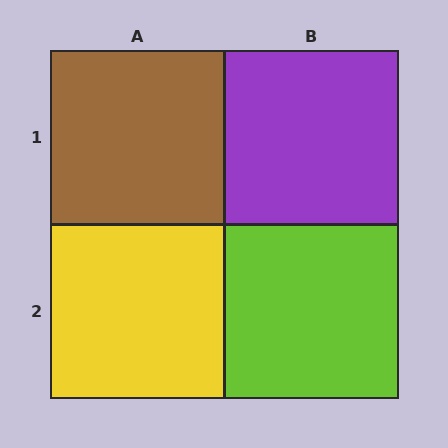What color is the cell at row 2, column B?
Lime.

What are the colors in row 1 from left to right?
Brown, purple.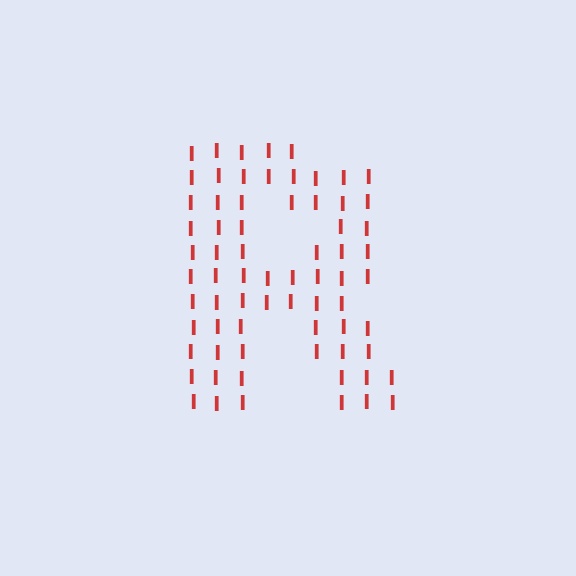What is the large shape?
The large shape is the letter R.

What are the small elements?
The small elements are letter I's.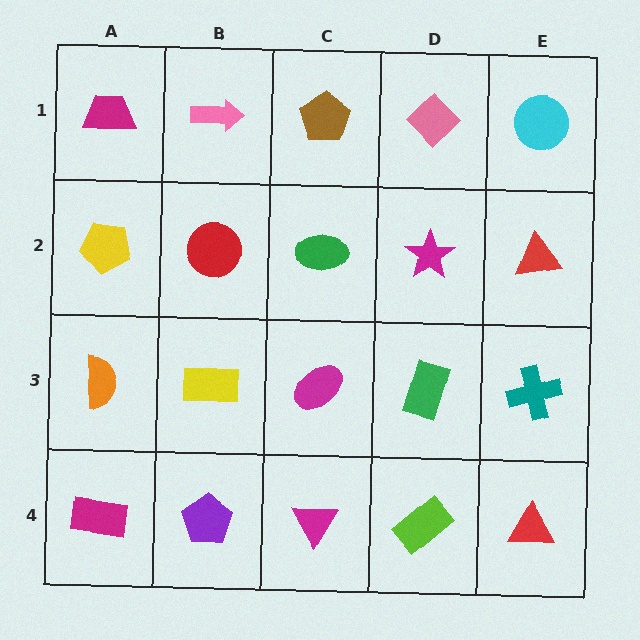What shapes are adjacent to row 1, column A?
A yellow pentagon (row 2, column A), a pink arrow (row 1, column B).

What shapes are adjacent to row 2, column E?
A cyan circle (row 1, column E), a teal cross (row 3, column E), a magenta star (row 2, column D).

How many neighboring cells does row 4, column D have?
3.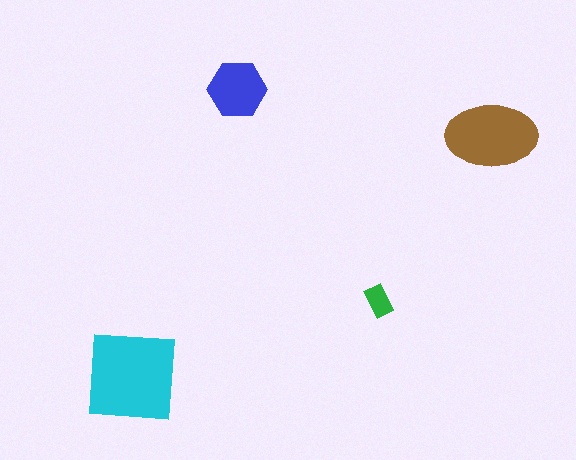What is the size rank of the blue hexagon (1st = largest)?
3rd.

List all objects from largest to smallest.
The cyan square, the brown ellipse, the blue hexagon, the green rectangle.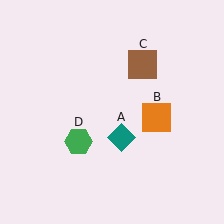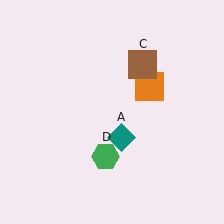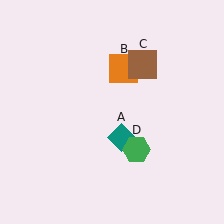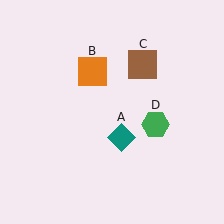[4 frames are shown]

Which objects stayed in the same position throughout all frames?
Teal diamond (object A) and brown square (object C) remained stationary.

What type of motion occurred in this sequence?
The orange square (object B), green hexagon (object D) rotated counterclockwise around the center of the scene.